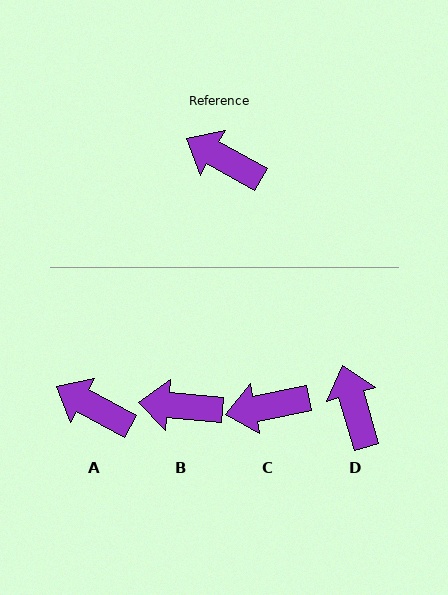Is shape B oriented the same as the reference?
No, it is off by about 24 degrees.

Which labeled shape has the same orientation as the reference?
A.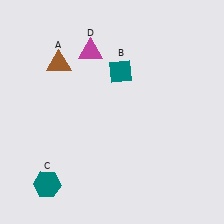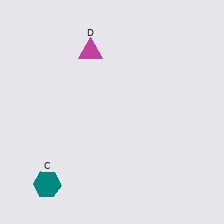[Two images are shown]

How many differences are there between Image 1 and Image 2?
There are 2 differences between the two images.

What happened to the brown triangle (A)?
The brown triangle (A) was removed in Image 2. It was in the top-left area of Image 1.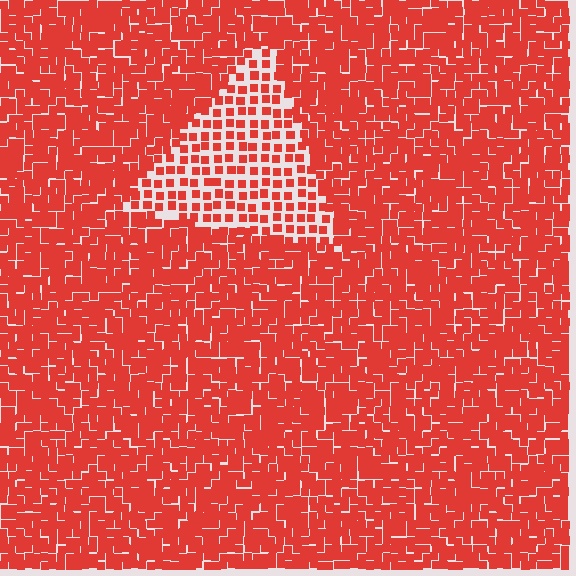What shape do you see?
I see a triangle.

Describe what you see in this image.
The image contains small red elements arranged at two different densities. A triangle-shaped region is visible where the elements are less densely packed than the surrounding area.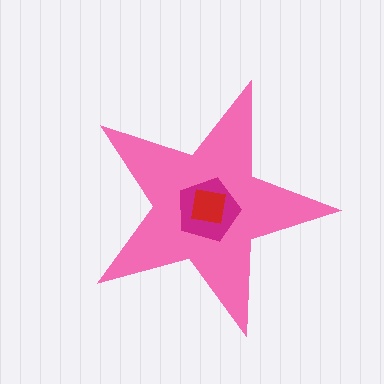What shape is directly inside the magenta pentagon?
The red square.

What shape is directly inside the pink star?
The magenta pentagon.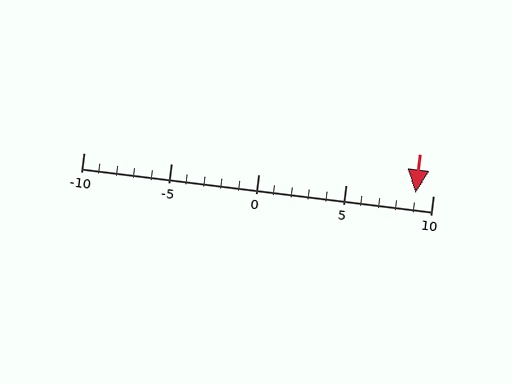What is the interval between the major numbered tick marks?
The major tick marks are spaced 5 units apart.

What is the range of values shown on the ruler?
The ruler shows values from -10 to 10.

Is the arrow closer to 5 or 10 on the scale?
The arrow is closer to 10.